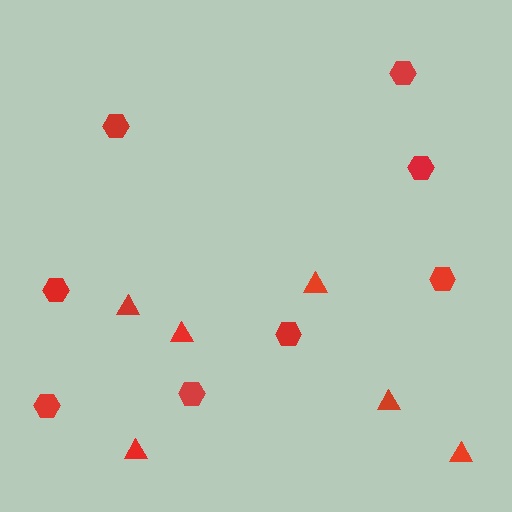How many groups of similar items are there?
There are 2 groups: one group of triangles (6) and one group of hexagons (8).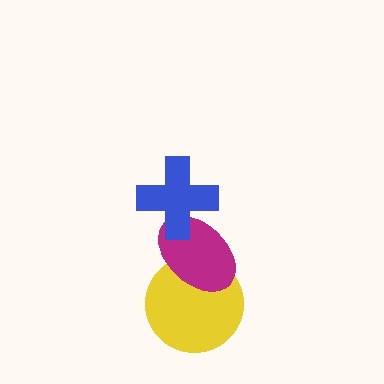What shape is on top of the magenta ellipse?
The blue cross is on top of the magenta ellipse.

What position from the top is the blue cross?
The blue cross is 1st from the top.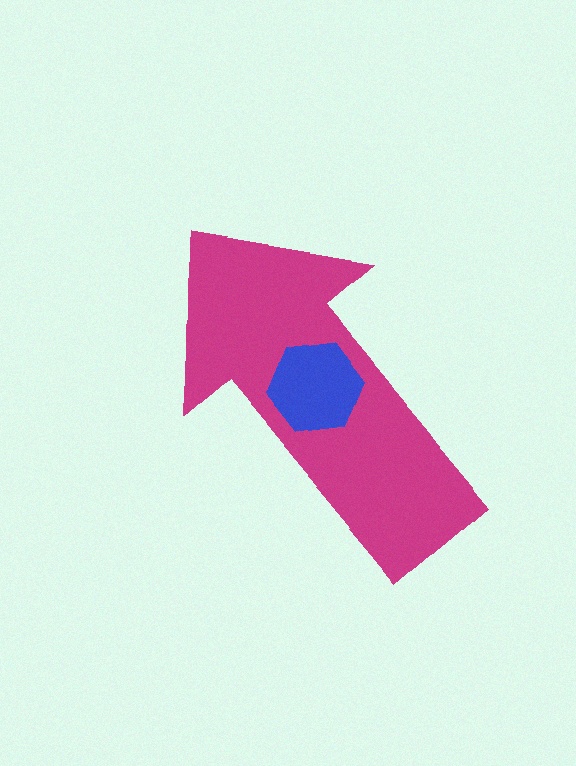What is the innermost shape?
The blue hexagon.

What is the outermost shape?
The magenta arrow.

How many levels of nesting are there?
2.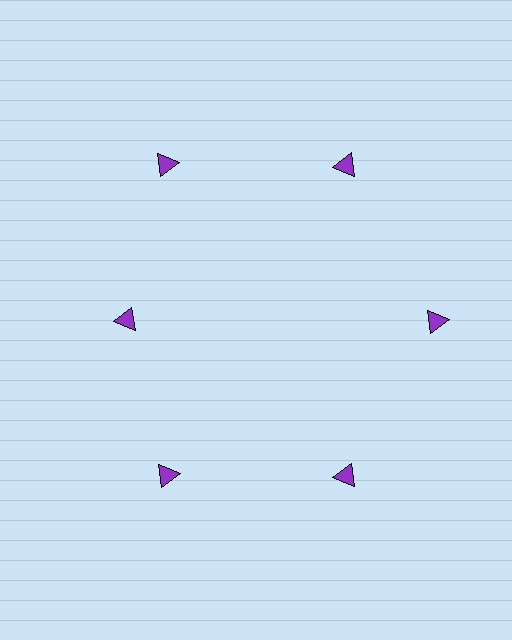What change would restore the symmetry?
The symmetry would be restored by moving it outward, back onto the ring so that all 6 triangles sit at equal angles and equal distance from the center.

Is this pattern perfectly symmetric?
No. The 6 purple triangles are arranged in a ring, but one element near the 9 o'clock position is pulled inward toward the center, breaking the 6-fold rotational symmetry.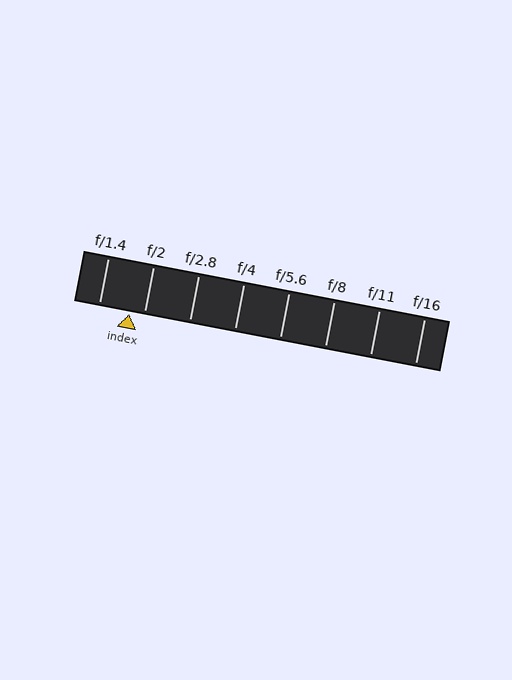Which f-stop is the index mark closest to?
The index mark is closest to f/2.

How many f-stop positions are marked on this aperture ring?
There are 8 f-stop positions marked.